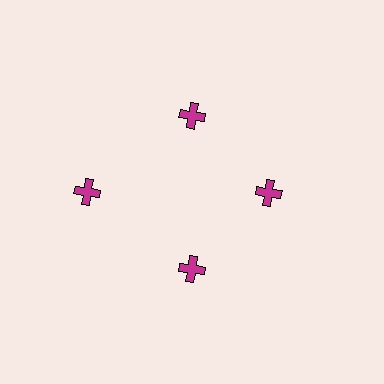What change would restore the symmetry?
The symmetry would be restored by moving it inward, back onto the ring so that all 4 crosses sit at equal angles and equal distance from the center.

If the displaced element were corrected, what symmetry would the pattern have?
It would have 4-fold rotational symmetry — the pattern would map onto itself every 90 degrees.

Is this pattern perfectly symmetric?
No. The 4 magenta crosses are arranged in a ring, but one element near the 9 o'clock position is pushed outward from the center, breaking the 4-fold rotational symmetry.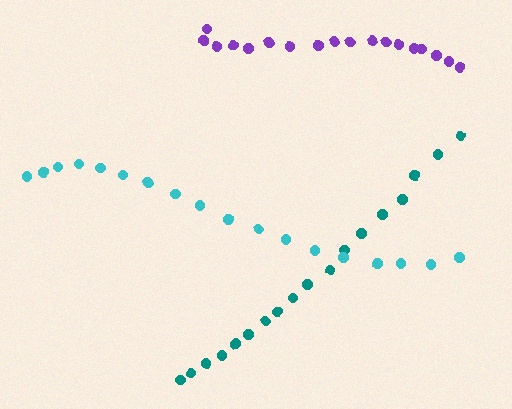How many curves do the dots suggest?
There are 3 distinct paths.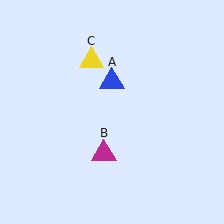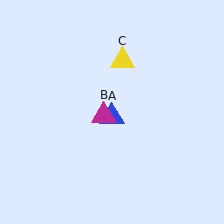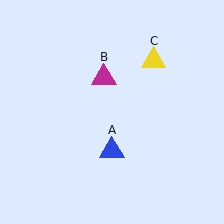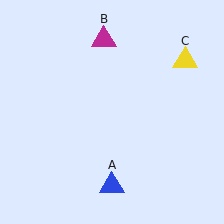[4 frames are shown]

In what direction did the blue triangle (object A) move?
The blue triangle (object A) moved down.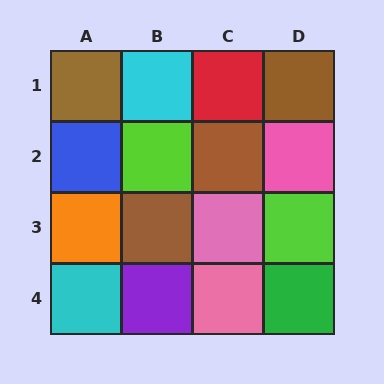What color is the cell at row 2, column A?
Blue.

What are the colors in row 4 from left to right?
Cyan, purple, pink, green.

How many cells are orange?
1 cell is orange.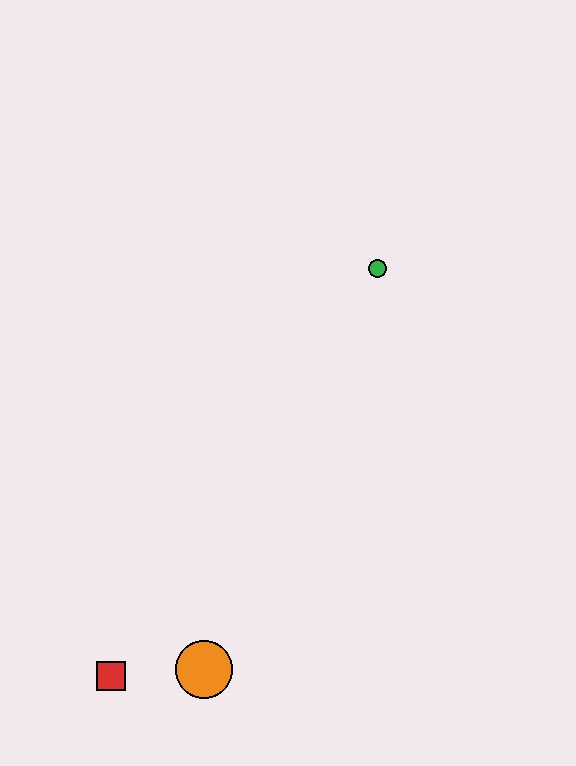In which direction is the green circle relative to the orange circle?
The green circle is above the orange circle.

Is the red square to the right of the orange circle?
No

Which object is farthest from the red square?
The green circle is farthest from the red square.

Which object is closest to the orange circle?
The red square is closest to the orange circle.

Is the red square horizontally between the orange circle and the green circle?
No